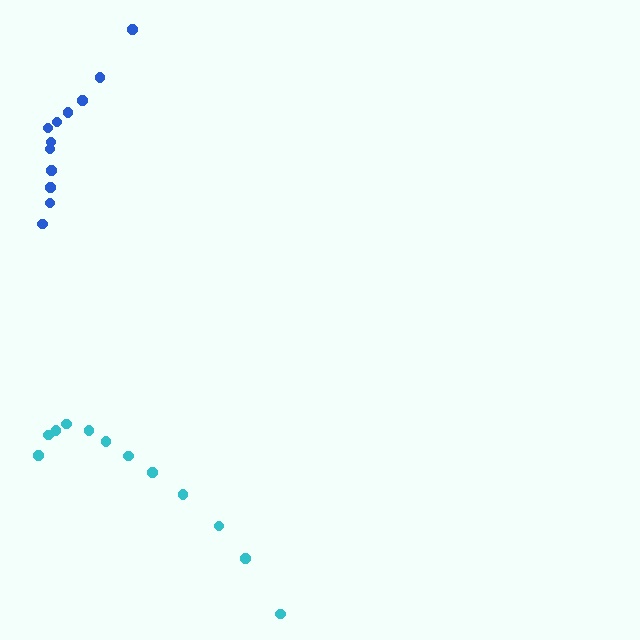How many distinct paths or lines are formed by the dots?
There are 2 distinct paths.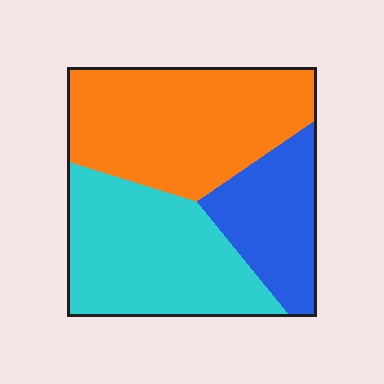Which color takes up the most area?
Orange, at roughly 40%.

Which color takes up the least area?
Blue, at roughly 20%.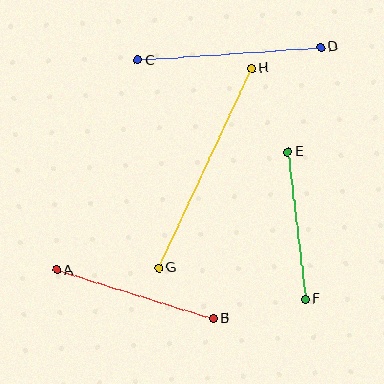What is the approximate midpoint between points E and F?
The midpoint is at approximately (296, 225) pixels.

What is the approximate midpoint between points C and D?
The midpoint is at approximately (229, 54) pixels.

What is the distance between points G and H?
The distance is approximately 220 pixels.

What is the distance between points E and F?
The distance is approximately 148 pixels.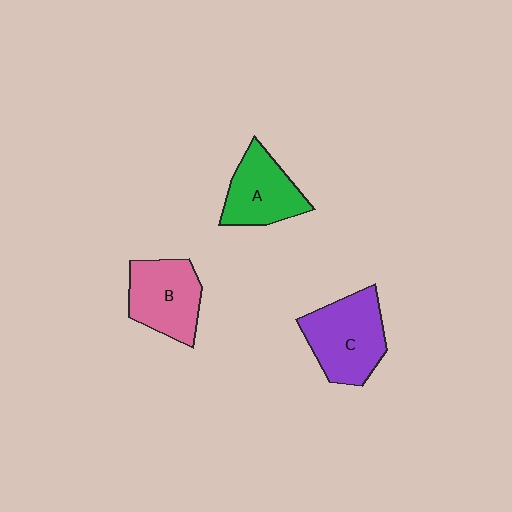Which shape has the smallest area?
Shape A (green).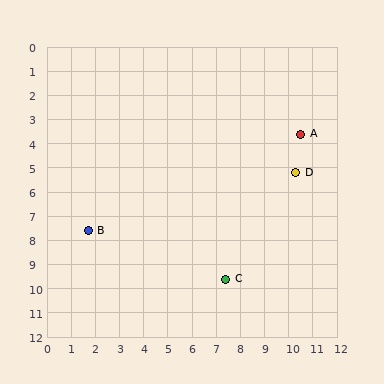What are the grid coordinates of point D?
Point D is at approximately (10.3, 5.2).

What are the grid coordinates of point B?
Point B is at approximately (1.7, 7.6).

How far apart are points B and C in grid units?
Points B and C are about 6.0 grid units apart.